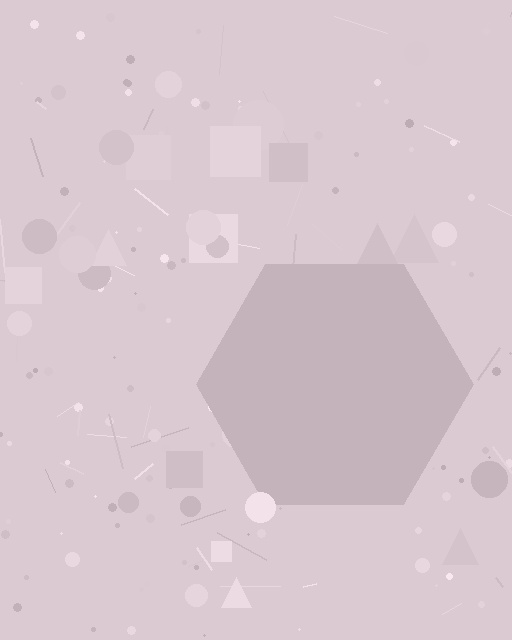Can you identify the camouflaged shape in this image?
The camouflaged shape is a hexagon.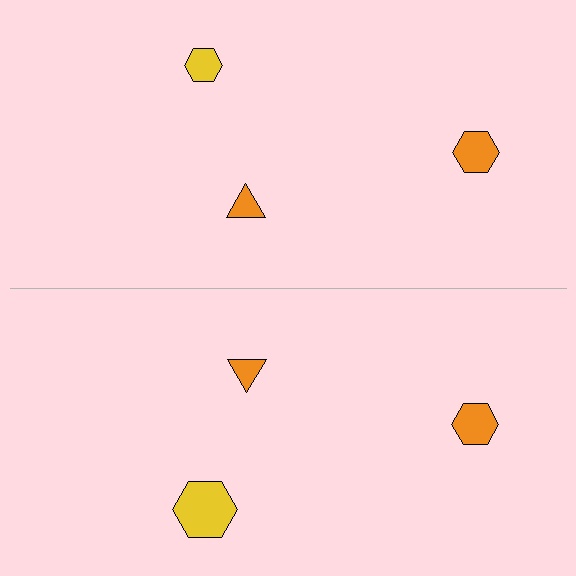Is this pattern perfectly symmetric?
No, the pattern is not perfectly symmetric. The yellow hexagon on the bottom side has a different size than its mirror counterpart.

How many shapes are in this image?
There are 6 shapes in this image.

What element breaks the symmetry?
The yellow hexagon on the bottom side has a different size than its mirror counterpart.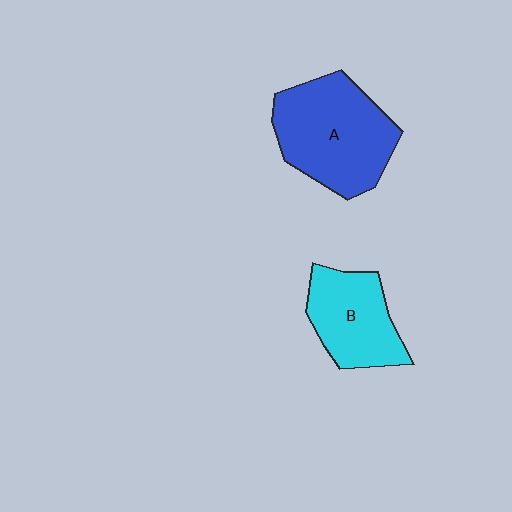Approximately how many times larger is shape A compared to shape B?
Approximately 1.5 times.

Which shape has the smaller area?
Shape B (cyan).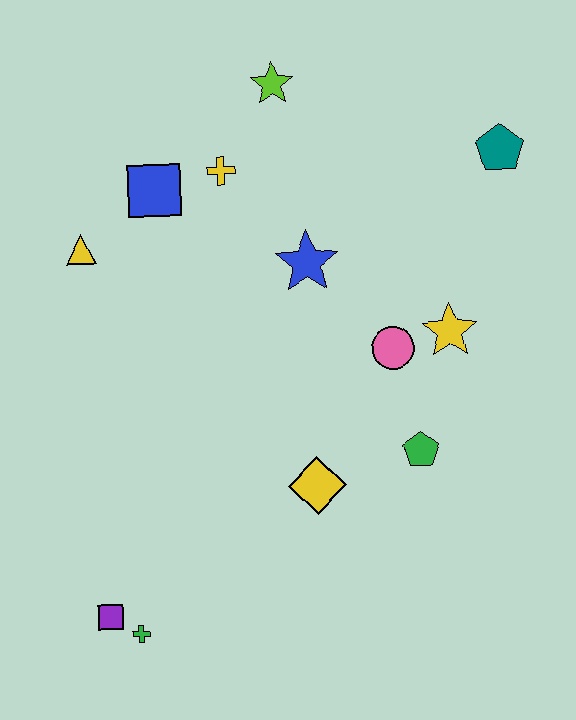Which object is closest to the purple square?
The green cross is closest to the purple square.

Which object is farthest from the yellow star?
The purple square is farthest from the yellow star.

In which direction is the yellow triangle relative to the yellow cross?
The yellow triangle is to the left of the yellow cross.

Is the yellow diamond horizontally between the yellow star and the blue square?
Yes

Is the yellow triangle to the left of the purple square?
Yes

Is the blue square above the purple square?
Yes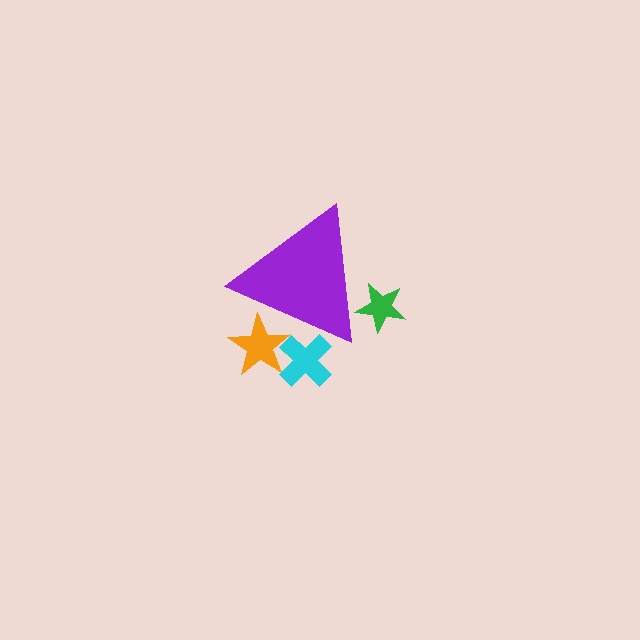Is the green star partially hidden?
Yes, the green star is partially hidden behind the purple triangle.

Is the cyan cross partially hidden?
Yes, the cyan cross is partially hidden behind the purple triangle.